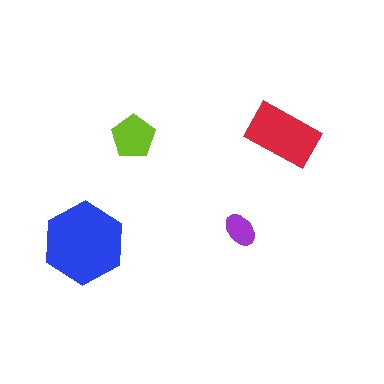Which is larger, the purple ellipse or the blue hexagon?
The blue hexagon.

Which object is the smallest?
The purple ellipse.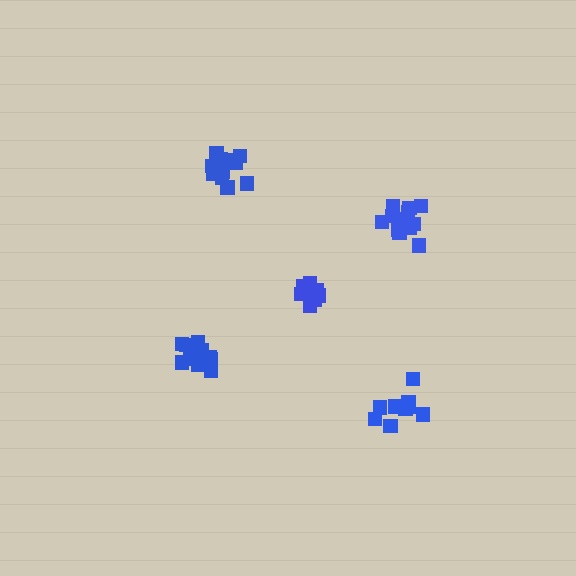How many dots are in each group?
Group 1: 11 dots, Group 2: 9 dots, Group 3: 14 dots, Group 4: 12 dots, Group 5: 13 dots (59 total).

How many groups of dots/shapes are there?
There are 5 groups.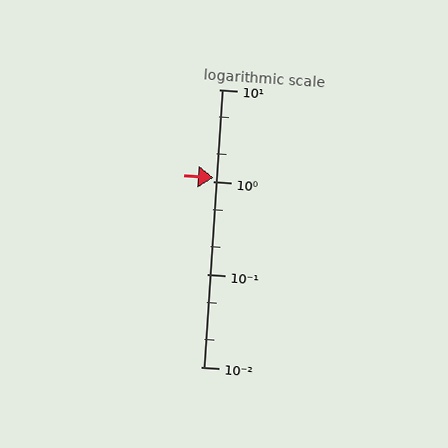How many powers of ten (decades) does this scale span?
The scale spans 3 decades, from 0.01 to 10.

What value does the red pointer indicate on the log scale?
The pointer indicates approximately 1.1.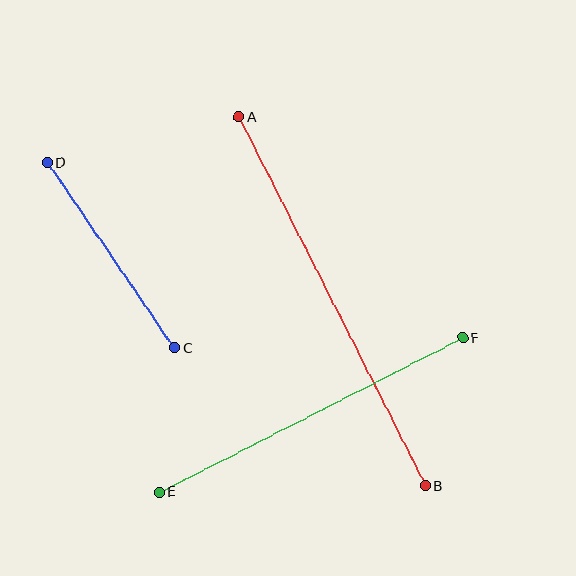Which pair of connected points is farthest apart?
Points A and B are farthest apart.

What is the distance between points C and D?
The distance is approximately 225 pixels.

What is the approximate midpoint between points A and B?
The midpoint is at approximately (332, 302) pixels.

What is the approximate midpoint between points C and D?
The midpoint is at approximately (111, 255) pixels.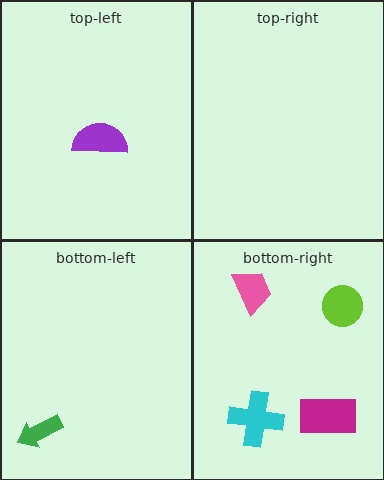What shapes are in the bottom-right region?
The cyan cross, the pink trapezoid, the magenta rectangle, the lime circle.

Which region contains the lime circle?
The bottom-right region.